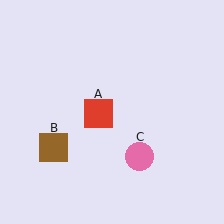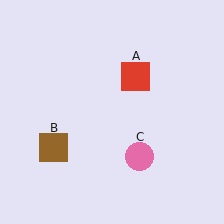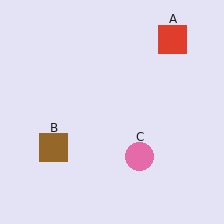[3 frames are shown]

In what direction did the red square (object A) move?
The red square (object A) moved up and to the right.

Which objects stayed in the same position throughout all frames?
Brown square (object B) and pink circle (object C) remained stationary.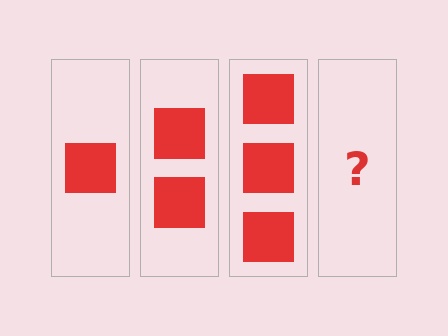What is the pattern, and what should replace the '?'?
The pattern is that each step adds one more square. The '?' should be 4 squares.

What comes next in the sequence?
The next element should be 4 squares.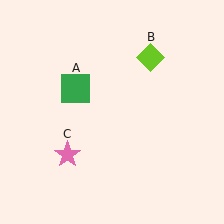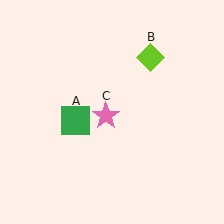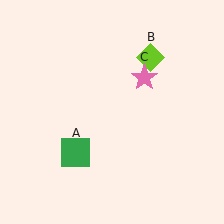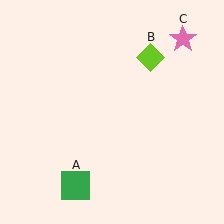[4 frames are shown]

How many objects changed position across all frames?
2 objects changed position: green square (object A), pink star (object C).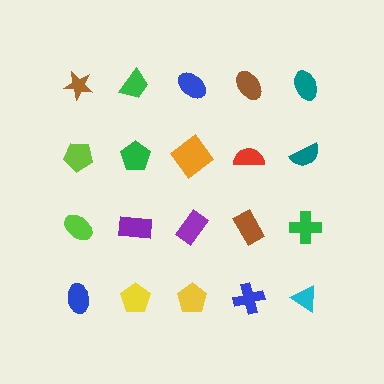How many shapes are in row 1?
5 shapes.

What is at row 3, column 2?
A purple rectangle.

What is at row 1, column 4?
A brown ellipse.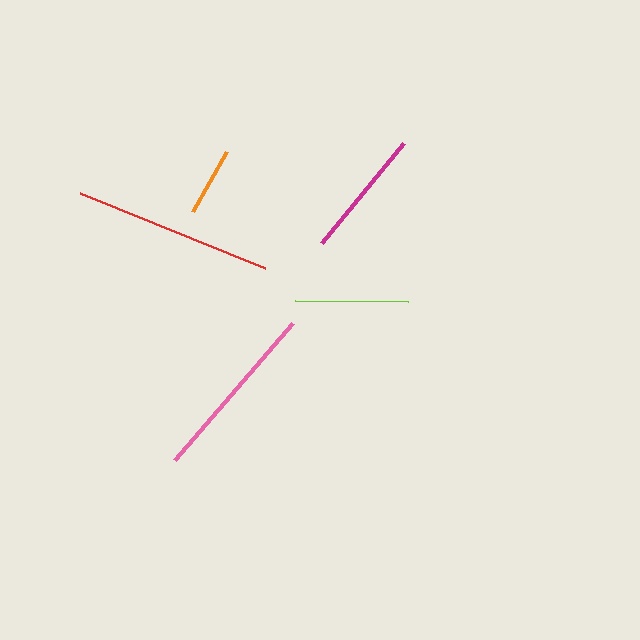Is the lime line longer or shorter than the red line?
The red line is longer than the lime line.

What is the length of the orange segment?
The orange segment is approximately 69 pixels long.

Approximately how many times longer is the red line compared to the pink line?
The red line is approximately 1.1 times the length of the pink line.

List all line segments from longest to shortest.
From longest to shortest: red, pink, magenta, lime, orange.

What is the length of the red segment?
The red segment is approximately 199 pixels long.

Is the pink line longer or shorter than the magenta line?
The pink line is longer than the magenta line.